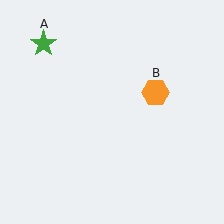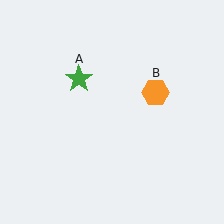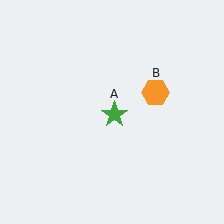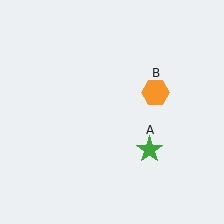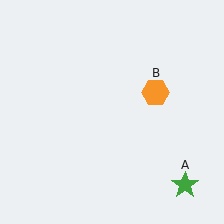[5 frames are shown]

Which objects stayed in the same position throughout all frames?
Orange hexagon (object B) remained stationary.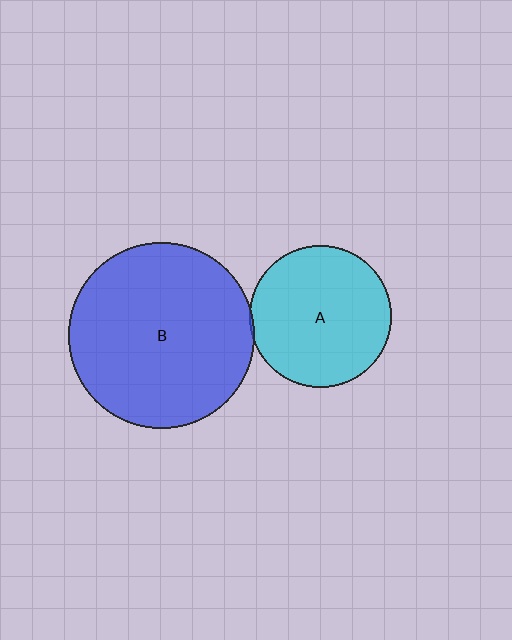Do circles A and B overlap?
Yes.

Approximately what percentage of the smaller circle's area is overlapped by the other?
Approximately 5%.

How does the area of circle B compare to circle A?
Approximately 1.7 times.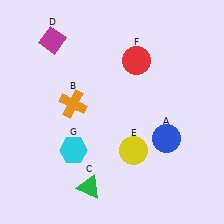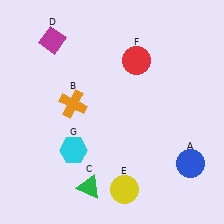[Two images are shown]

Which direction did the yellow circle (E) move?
The yellow circle (E) moved down.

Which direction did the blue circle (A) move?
The blue circle (A) moved down.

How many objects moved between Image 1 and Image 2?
2 objects moved between the two images.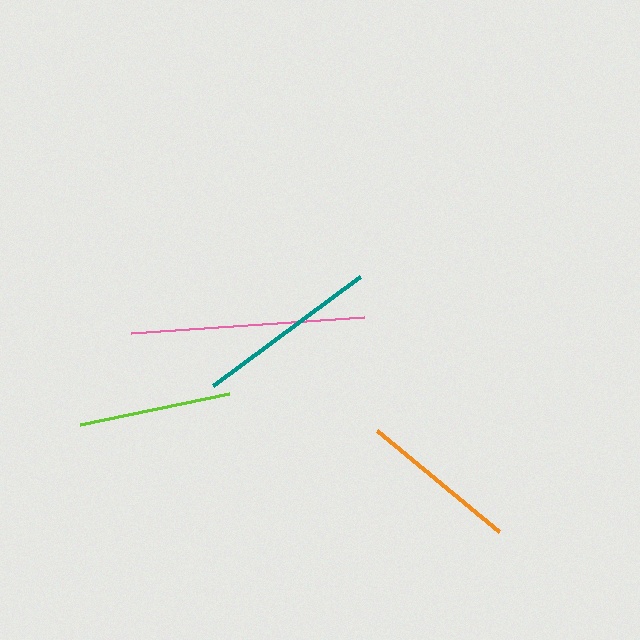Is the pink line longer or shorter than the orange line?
The pink line is longer than the orange line.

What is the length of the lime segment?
The lime segment is approximately 153 pixels long.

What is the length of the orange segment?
The orange segment is approximately 159 pixels long.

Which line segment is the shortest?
The lime line is the shortest at approximately 153 pixels.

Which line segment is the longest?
The pink line is the longest at approximately 234 pixels.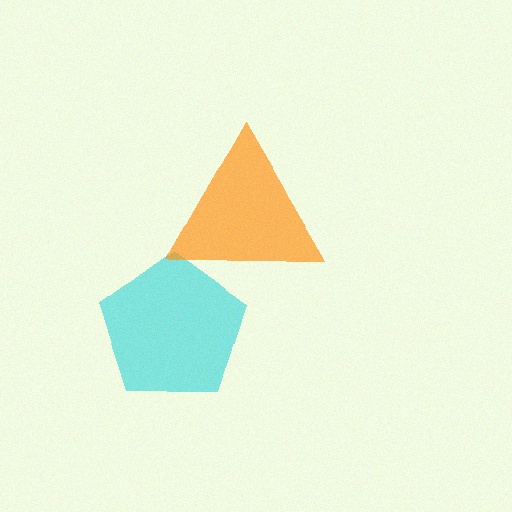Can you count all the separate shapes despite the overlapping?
Yes, there are 2 separate shapes.